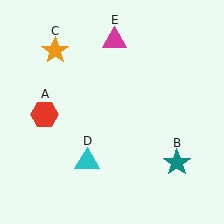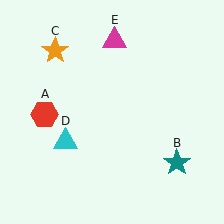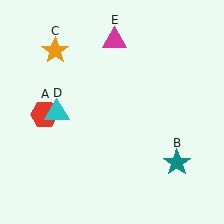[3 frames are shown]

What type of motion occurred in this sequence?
The cyan triangle (object D) rotated clockwise around the center of the scene.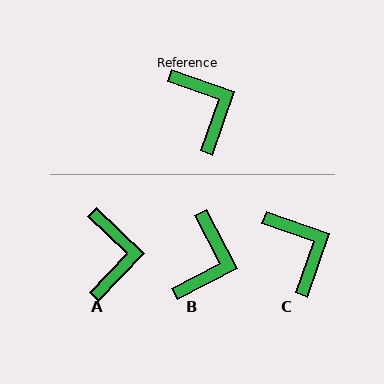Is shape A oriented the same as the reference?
No, it is off by about 24 degrees.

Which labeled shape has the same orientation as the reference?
C.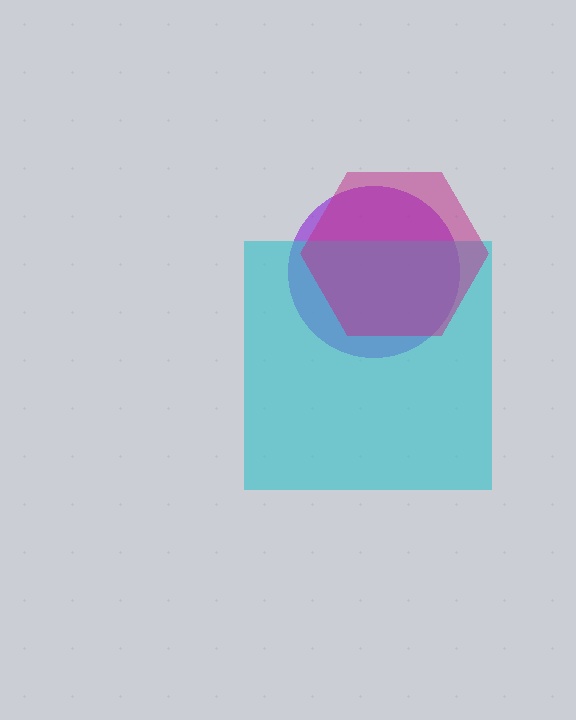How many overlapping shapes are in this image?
There are 3 overlapping shapes in the image.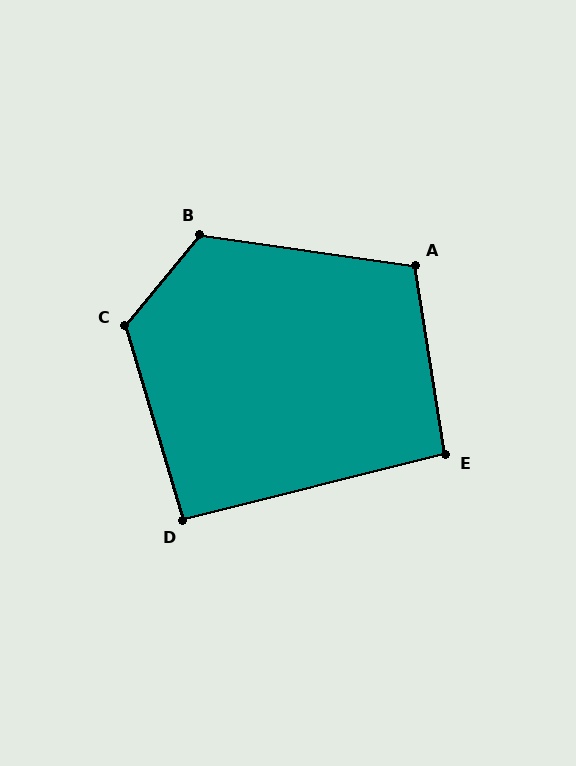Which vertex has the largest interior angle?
C, at approximately 124 degrees.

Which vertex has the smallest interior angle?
D, at approximately 92 degrees.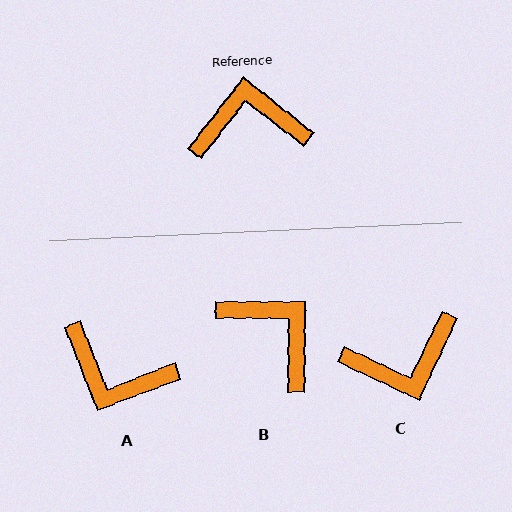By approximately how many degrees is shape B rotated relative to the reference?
Approximately 52 degrees clockwise.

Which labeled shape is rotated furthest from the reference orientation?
C, about 167 degrees away.